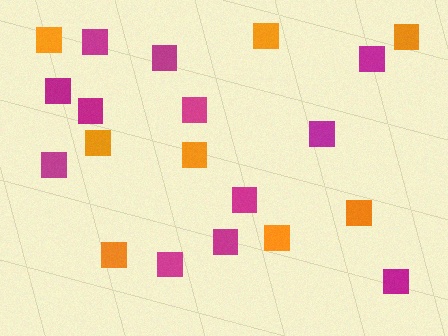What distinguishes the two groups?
There are 2 groups: one group of magenta squares (12) and one group of orange squares (8).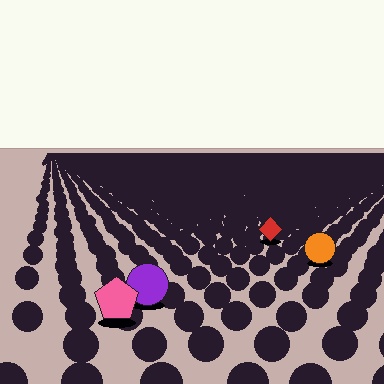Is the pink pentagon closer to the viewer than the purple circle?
Yes. The pink pentagon is closer — you can tell from the texture gradient: the ground texture is coarser near it.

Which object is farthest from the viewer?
The red diamond is farthest from the viewer. It appears smaller and the ground texture around it is denser.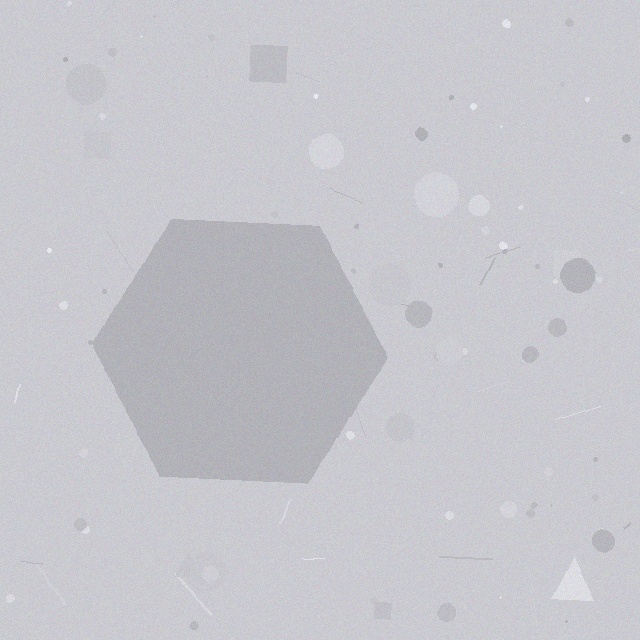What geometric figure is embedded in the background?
A hexagon is embedded in the background.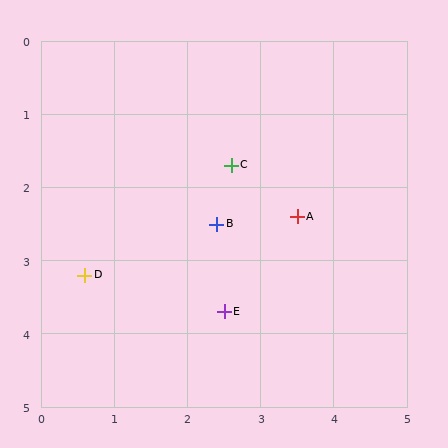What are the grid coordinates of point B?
Point B is at approximately (2.4, 2.5).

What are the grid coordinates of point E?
Point E is at approximately (2.5, 3.7).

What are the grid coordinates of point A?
Point A is at approximately (3.5, 2.4).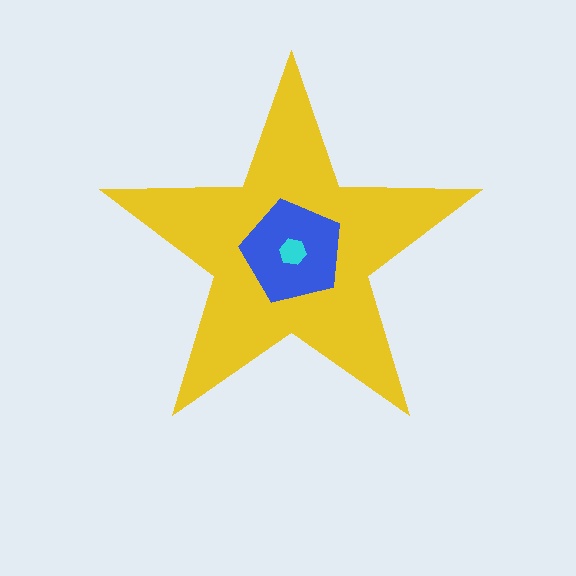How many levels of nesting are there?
3.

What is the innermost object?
The cyan hexagon.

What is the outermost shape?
The yellow star.